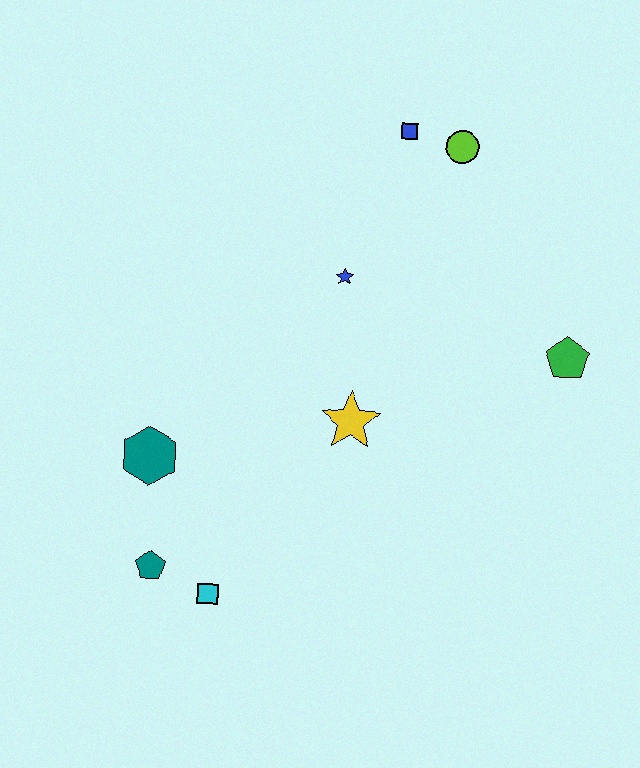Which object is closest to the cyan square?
The teal pentagon is closest to the cyan square.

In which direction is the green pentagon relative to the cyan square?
The green pentagon is to the right of the cyan square.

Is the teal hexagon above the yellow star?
No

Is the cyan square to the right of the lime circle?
No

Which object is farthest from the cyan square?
The lime circle is farthest from the cyan square.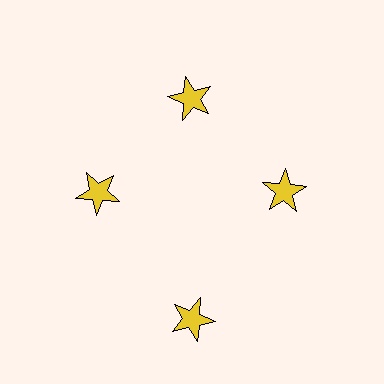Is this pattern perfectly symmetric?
No. The 4 yellow stars are arranged in a ring, but one element near the 6 o'clock position is pushed outward from the center, breaking the 4-fold rotational symmetry.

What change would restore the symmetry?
The symmetry would be restored by moving it inward, back onto the ring so that all 4 stars sit at equal angles and equal distance from the center.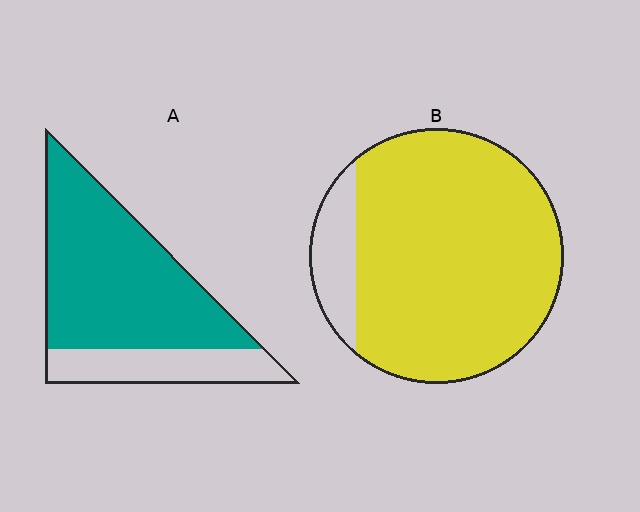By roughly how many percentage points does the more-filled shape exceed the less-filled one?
By roughly 15 percentage points (B over A).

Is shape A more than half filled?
Yes.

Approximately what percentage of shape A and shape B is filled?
A is approximately 75% and B is approximately 85%.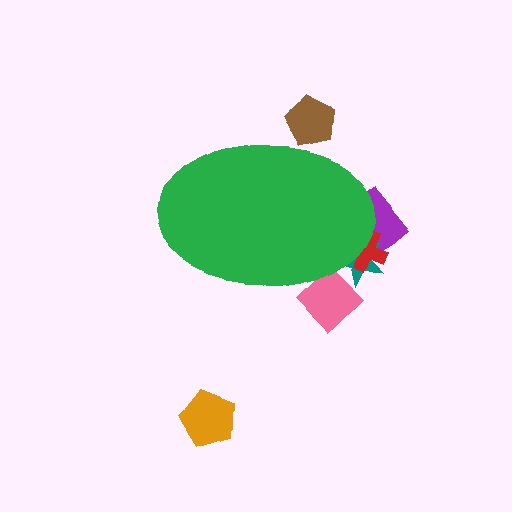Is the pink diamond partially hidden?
Yes, the pink diamond is partially hidden behind the green ellipse.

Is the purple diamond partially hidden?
Yes, the purple diamond is partially hidden behind the green ellipse.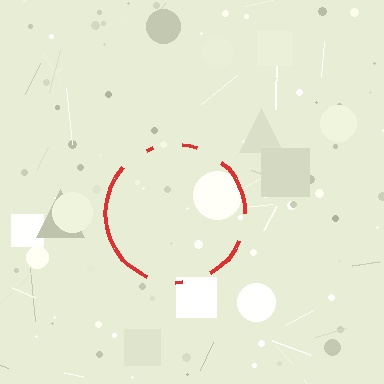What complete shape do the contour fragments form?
The contour fragments form a circle.